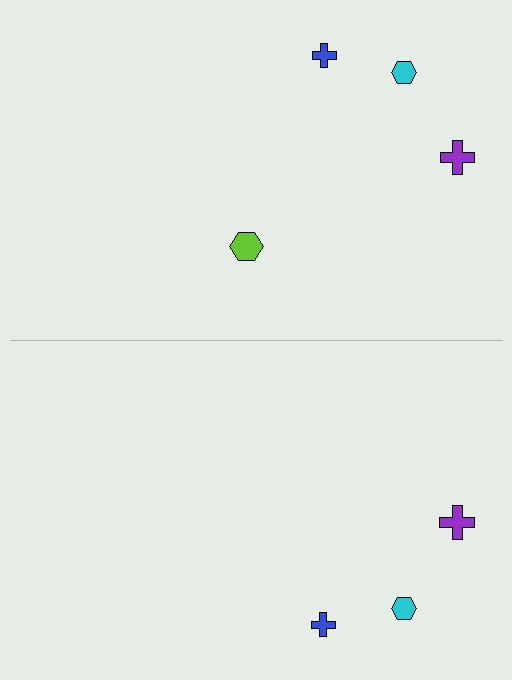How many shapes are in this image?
There are 7 shapes in this image.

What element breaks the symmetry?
A lime hexagon is missing from the bottom side.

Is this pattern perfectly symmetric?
No, the pattern is not perfectly symmetric. A lime hexagon is missing from the bottom side.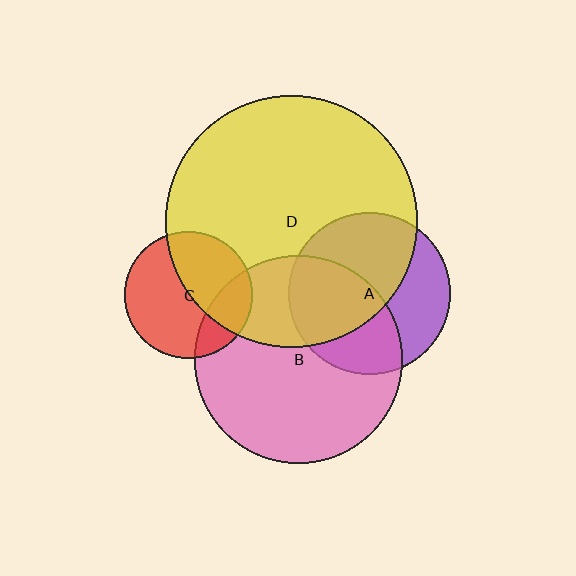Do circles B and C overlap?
Yes.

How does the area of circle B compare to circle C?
Approximately 2.7 times.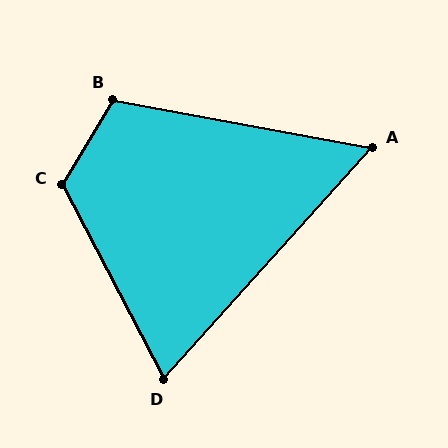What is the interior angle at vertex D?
Approximately 69 degrees (acute).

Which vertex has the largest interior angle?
C, at approximately 122 degrees.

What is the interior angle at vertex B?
Approximately 111 degrees (obtuse).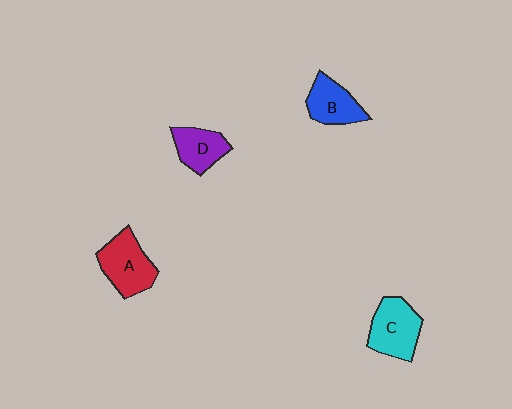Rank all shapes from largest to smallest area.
From largest to smallest: A (red), C (cyan), B (blue), D (purple).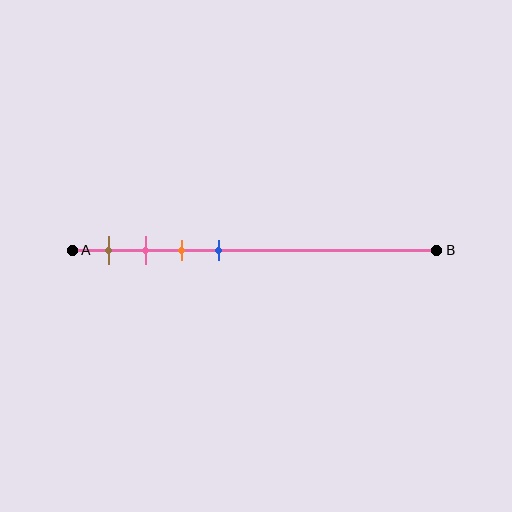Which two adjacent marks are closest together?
The pink and orange marks are the closest adjacent pair.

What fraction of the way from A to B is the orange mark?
The orange mark is approximately 30% (0.3) of the way from A to B.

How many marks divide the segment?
There are 4 marks dividing the segment.